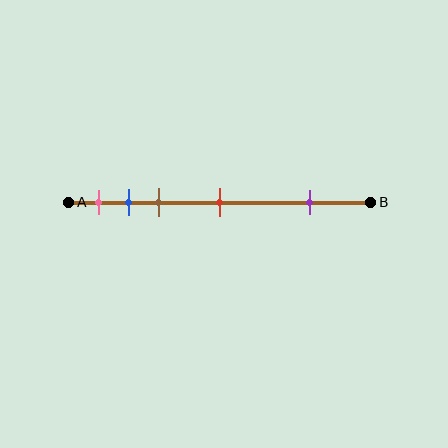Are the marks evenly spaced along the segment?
No, the marks are not evenly spaced.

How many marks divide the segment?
There are 5 marks dividing the segment.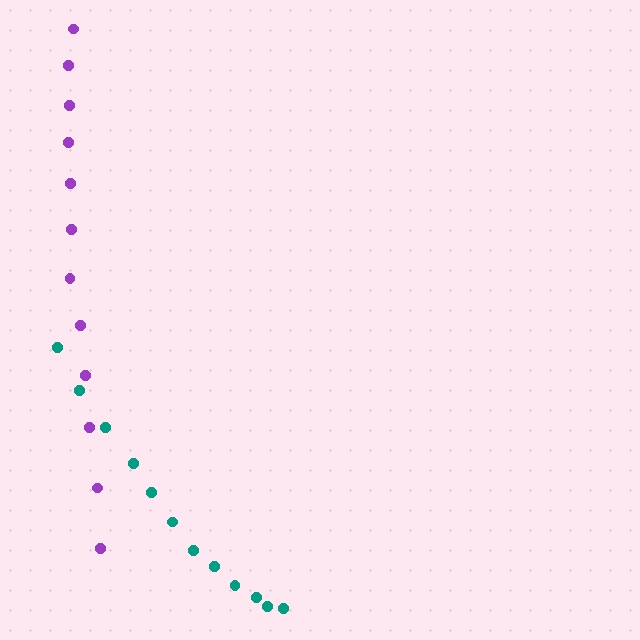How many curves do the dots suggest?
There are 2 distinct paths.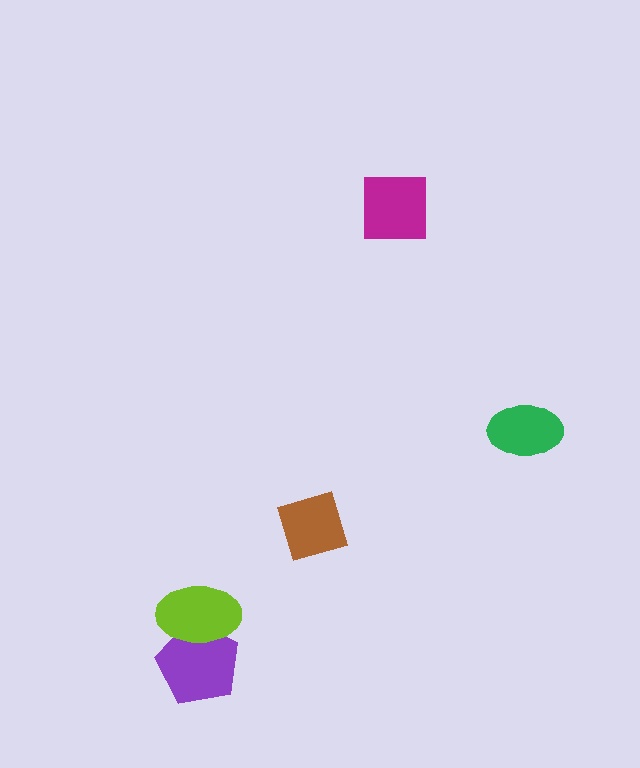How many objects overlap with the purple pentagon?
1 object overlaps with the purple pentagon.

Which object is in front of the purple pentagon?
The lime ellipse is in front of the purple pentagon.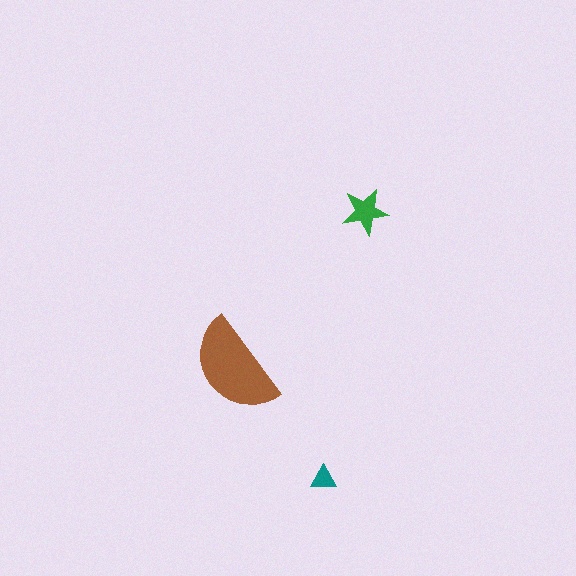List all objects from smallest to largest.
The teal triangle, the green star, the brown semicircle.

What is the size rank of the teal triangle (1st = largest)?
3rd.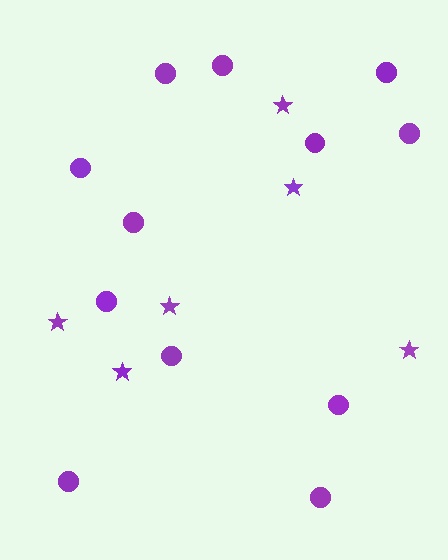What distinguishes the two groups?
There are 2 groups: one group of circles (12) and one group of stars (6).